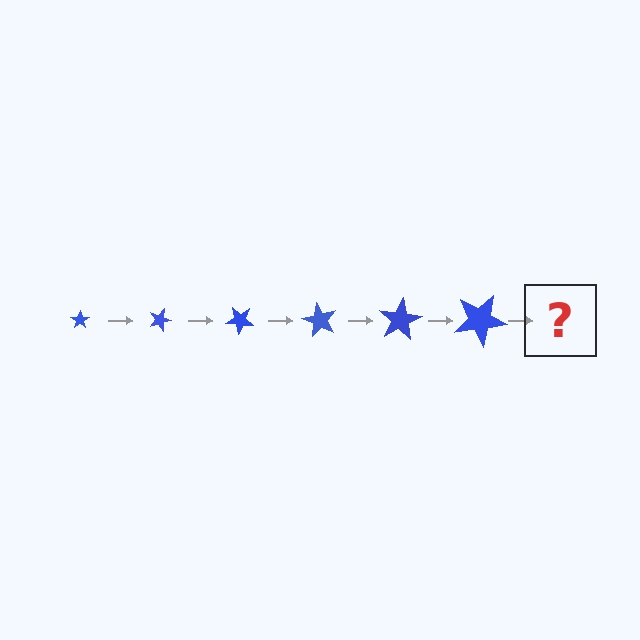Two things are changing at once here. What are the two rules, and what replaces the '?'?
The two rules are that the star grows larger each step and it rotates 20 degrees each step. The '?' should be a star, larger than the previous one and rotated 120 degrees from the start.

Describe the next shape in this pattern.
It should be a star, larger than the previous one and rotated 120 degrees from the start.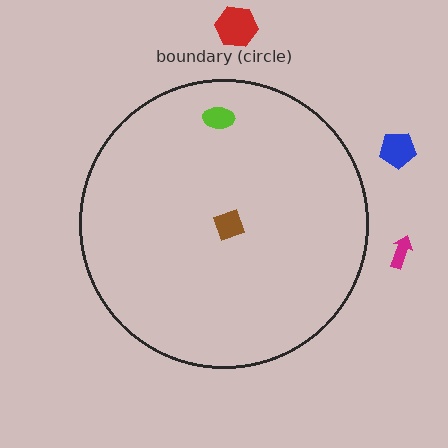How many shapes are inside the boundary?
2 inside, 3 outside.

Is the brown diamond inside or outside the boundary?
Inside.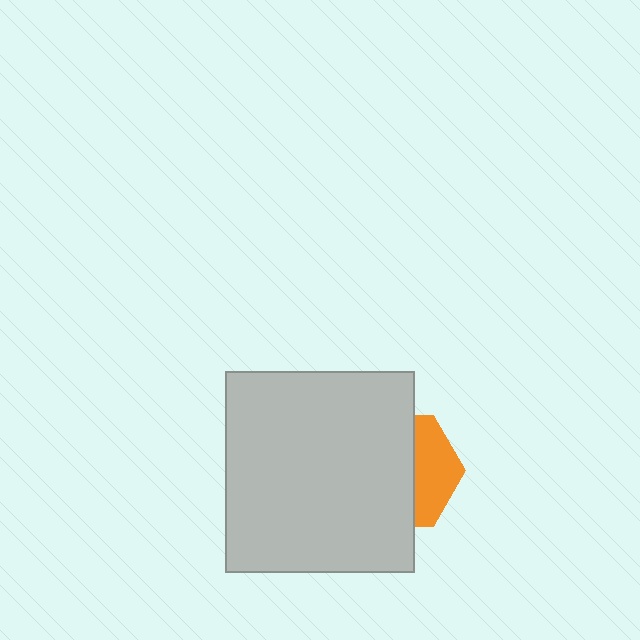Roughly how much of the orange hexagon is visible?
A small part of it is visible (roughly 36%).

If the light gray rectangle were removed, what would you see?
You would see the complete orange hexagon.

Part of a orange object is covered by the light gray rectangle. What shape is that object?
It is a hexagon.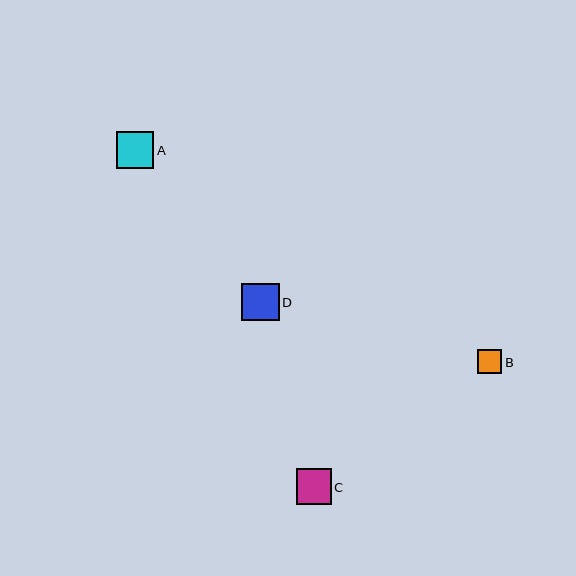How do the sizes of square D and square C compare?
Square D and square C are approximately the same size.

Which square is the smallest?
Square B is the smallest with a size of approximately 25 pixels.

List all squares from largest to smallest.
From largest to smallest: D, A, C, B.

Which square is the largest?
Square D is the largest with a size of approximately 37 pixels.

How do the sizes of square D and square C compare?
Square D and square C are approximately the same size.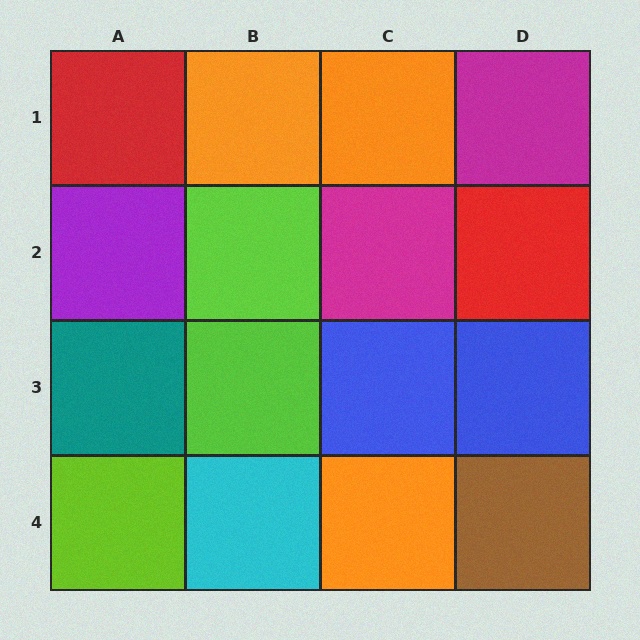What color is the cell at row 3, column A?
Teal.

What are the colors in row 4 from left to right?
Lime, cyan, orange, brown.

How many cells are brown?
1 cell is brown.